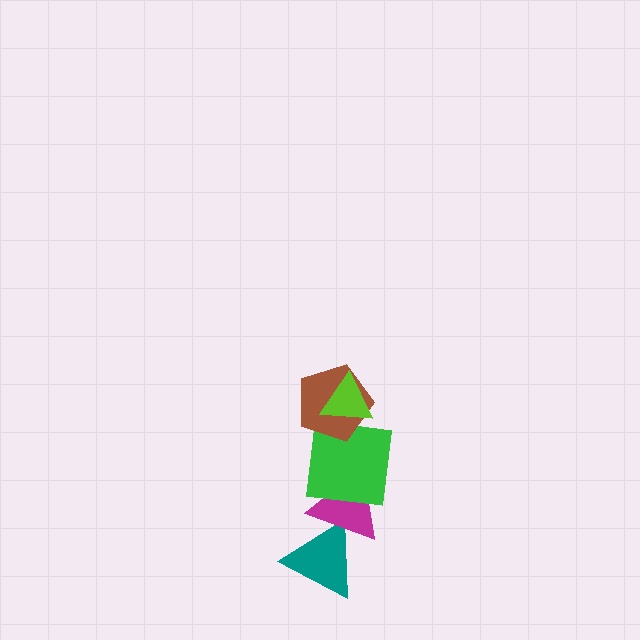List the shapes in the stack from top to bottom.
From top to bottom: the lime triangle, the brown pentagon, the green square, the magenta triangle, the teal triangle.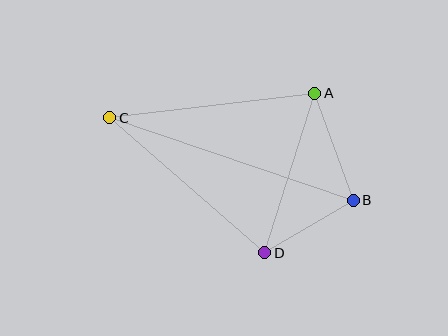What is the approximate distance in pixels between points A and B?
The distance between A and B is approximately 114 pixels.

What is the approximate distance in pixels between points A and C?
The distance between A and C is approximately 207 pixels.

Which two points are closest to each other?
Points B and D are closest to each other.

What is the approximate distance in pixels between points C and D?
The distance between C and D is approximately 206 pixels.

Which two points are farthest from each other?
Points B and C are farthest from each other.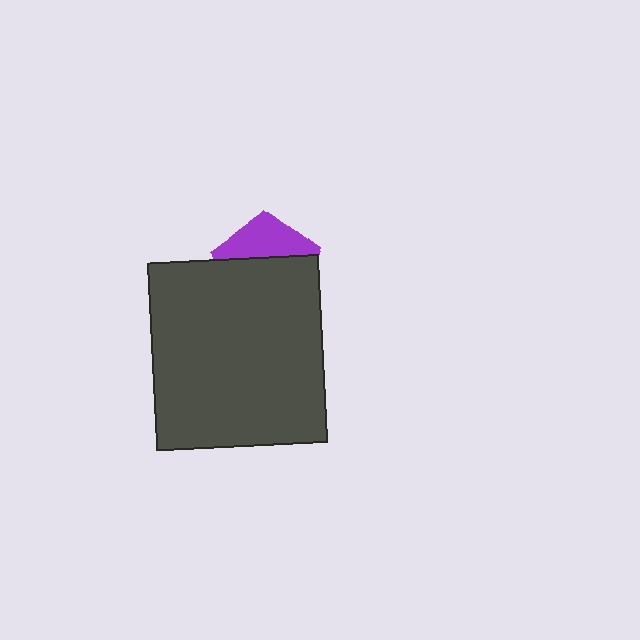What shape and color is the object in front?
The object in front is a dark gray rectangle.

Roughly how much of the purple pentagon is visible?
A small part of it is visible (roughly 36%).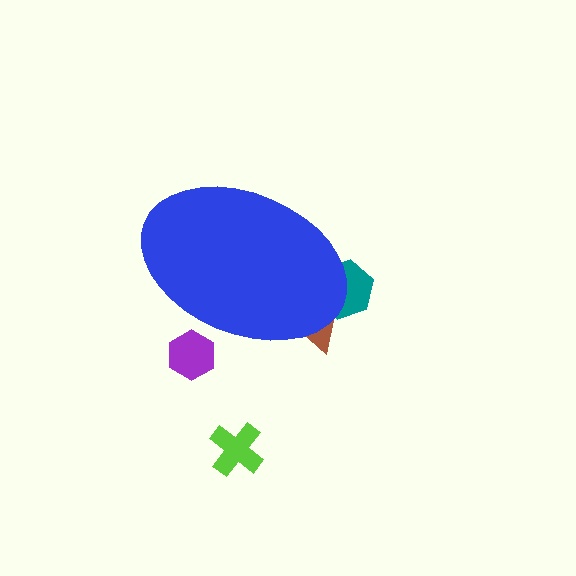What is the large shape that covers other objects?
A blue ellipse.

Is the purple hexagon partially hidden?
Yes, the purple hexagon is partially hidden behind the blue ellipse.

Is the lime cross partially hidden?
No, the lime cross is fully visible.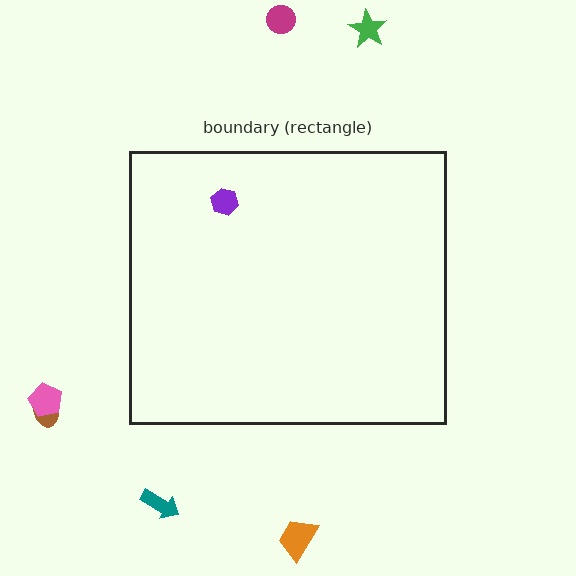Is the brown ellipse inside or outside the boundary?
Outside.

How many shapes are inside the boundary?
1 inside, 6 outside.